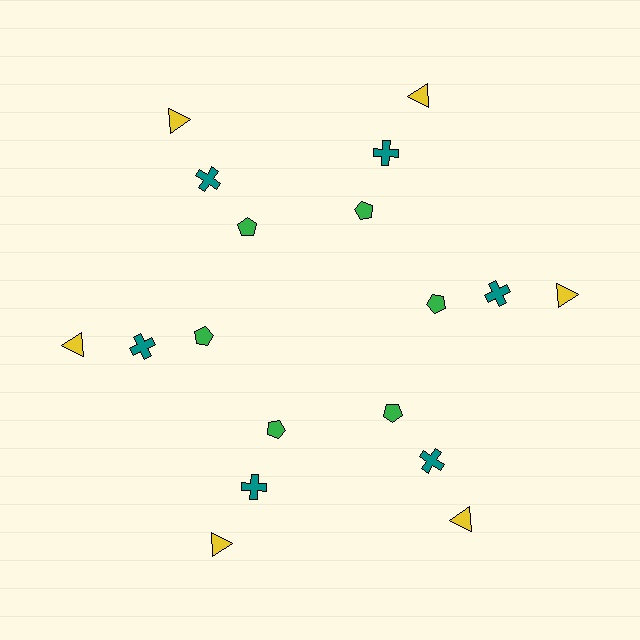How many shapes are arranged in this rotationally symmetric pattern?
There are 18 shapes, arranged in 6 groups of 3.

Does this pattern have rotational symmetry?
Yes, this pattern has 6-fold rotational symmetry. It looks the same after rotating 60 degrees around the center.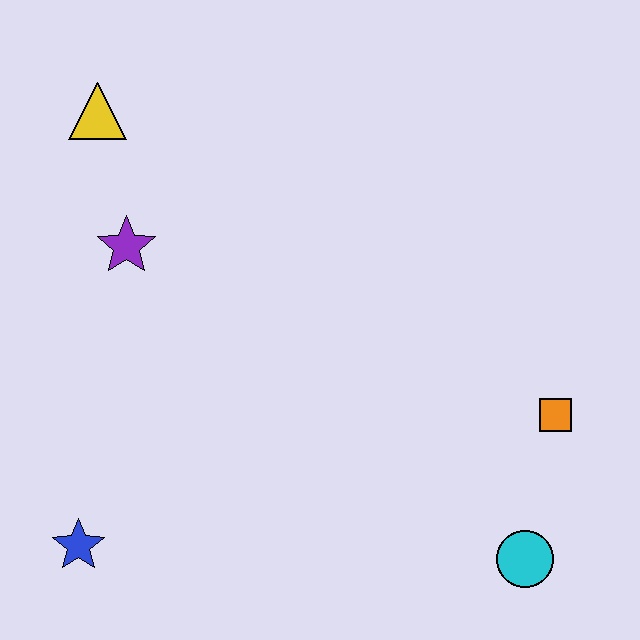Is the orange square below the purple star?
Yes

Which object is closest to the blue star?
The purple star is closest to the blue star.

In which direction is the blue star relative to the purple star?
The blue star is below the purple star.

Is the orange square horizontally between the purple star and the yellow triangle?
No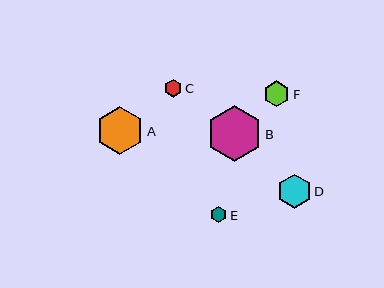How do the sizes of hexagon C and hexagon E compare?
Hexagon C and hexagon E are approximately the same size.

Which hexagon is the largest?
Hexagon B is the largest with a size of approximately 55 pixels.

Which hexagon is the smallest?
Hexagon E is the smallest with a size of approximately 17 pixels.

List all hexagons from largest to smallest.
From largest to smallest: B, A, D, F, C, E.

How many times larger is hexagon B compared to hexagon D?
Hexagon B is approximately 1.6 times the size of hexagon D.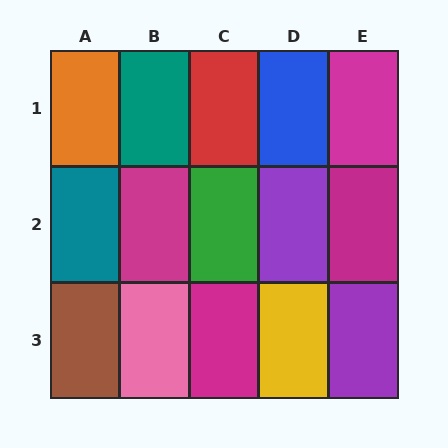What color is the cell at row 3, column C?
Magenta.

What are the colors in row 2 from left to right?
Teal, magenta, green, purple, magenta.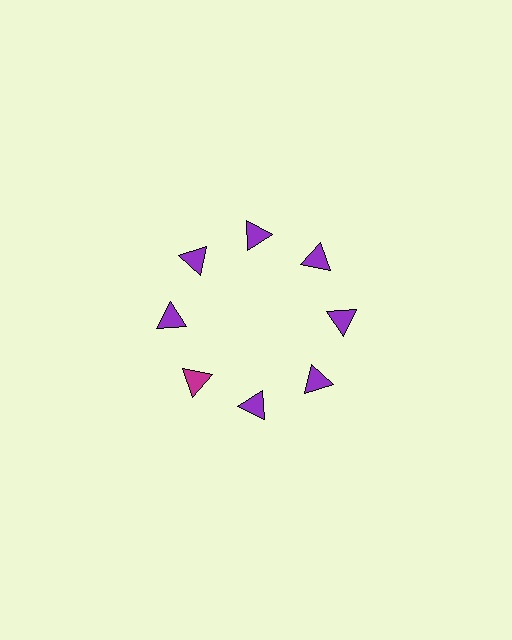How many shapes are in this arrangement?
There are 8 shapes arranged in a ring pattern.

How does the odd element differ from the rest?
It has a different color: magenta instead of purple.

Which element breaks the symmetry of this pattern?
The magenta triangle at roughly the 8 o'clock position breaks the symmetry. All other shapes are purple triangles.